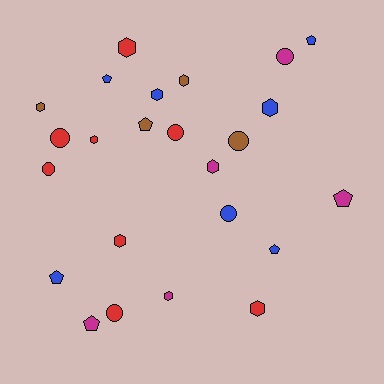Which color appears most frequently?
Red, with 8 objects.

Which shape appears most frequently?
Hexagon, with 10 objects.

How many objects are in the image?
There are 24 objects.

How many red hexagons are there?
There are 4 red hexagons.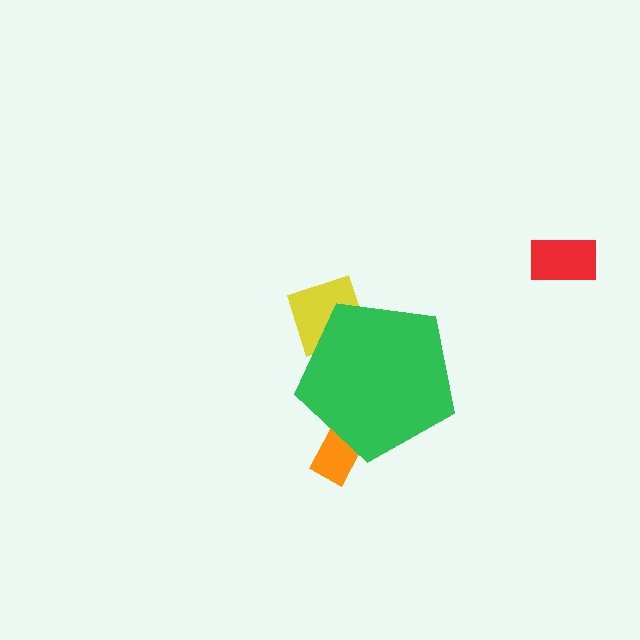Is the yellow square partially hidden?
Yes, the yellow square is partially hidden behind the green pentagon.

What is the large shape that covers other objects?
A green pentagon.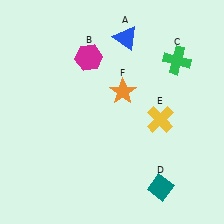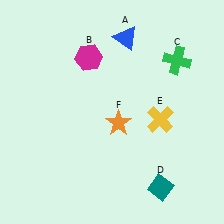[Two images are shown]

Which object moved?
The orange star (F) moved down.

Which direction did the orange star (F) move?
The orange star (F) moved down.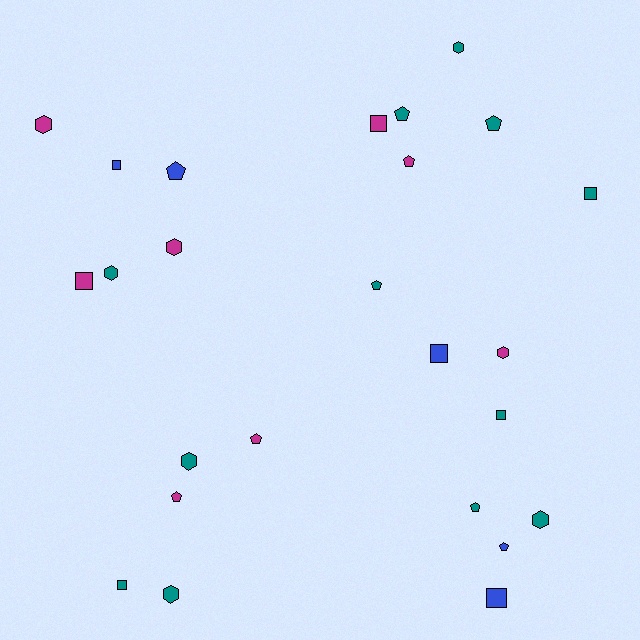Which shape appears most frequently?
Pentagon, with 9 objects.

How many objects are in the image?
There are 25 objects.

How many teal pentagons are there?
There are 4 teal pentagons.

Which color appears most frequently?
Teal, with 12 objects.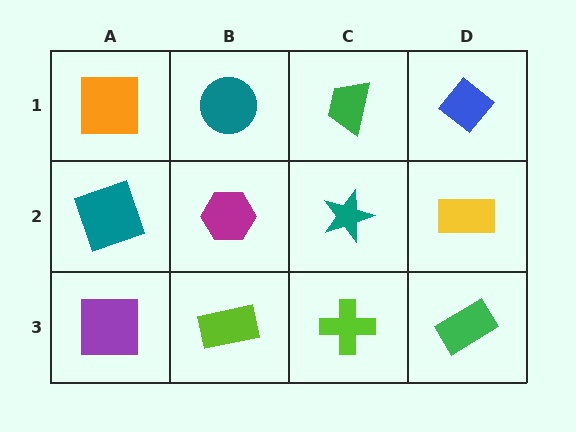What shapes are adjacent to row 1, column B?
A magenta hexagon (row 2, column B), an orange square (row 1, column A), a green trapezoid (row 1, column C).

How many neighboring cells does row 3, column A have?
2.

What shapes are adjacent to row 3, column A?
A teal square (row 2, column A), a lime rectangle (row 3, column B).